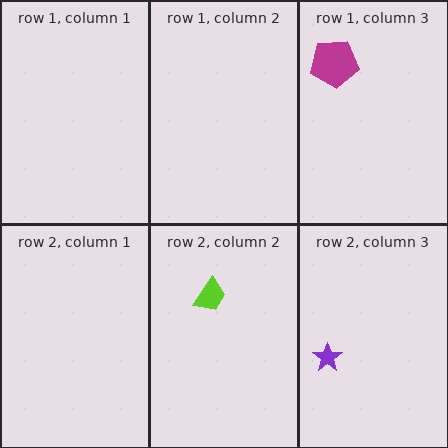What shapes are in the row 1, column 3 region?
The magenta pentagon.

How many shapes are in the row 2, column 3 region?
1.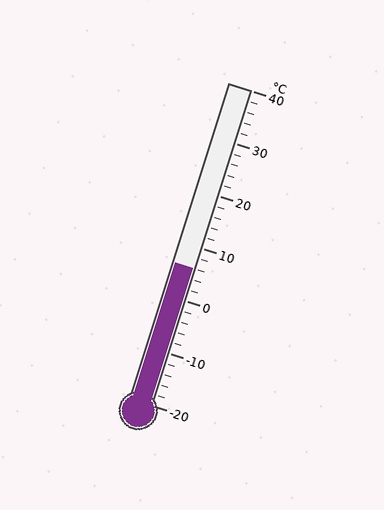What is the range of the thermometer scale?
The thermometer scale ranges from -20°C to 40°C.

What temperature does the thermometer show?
The thermometer shows approximately 6°C.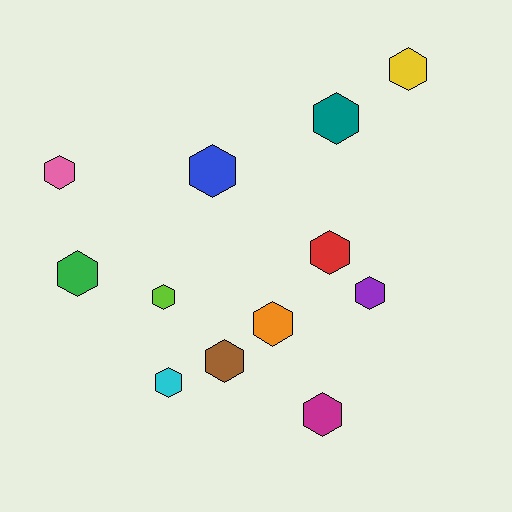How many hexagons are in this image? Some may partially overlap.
There are 12 hexagons.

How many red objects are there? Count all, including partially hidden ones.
There is 1 red object.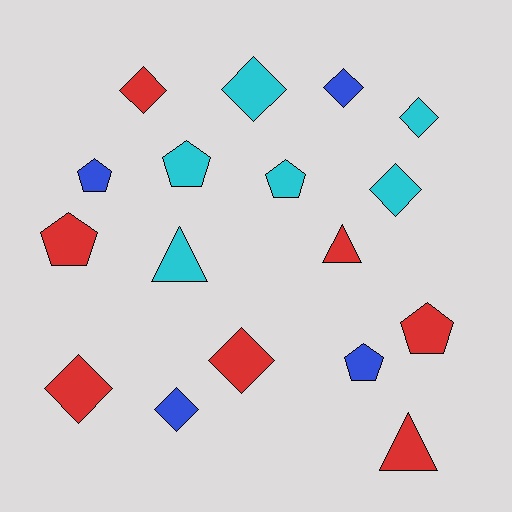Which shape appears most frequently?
Diamond, with 8 objects.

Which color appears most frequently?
Red, with 7 objects.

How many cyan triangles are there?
There is 1 cyan triangle.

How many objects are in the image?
There are 17 objects.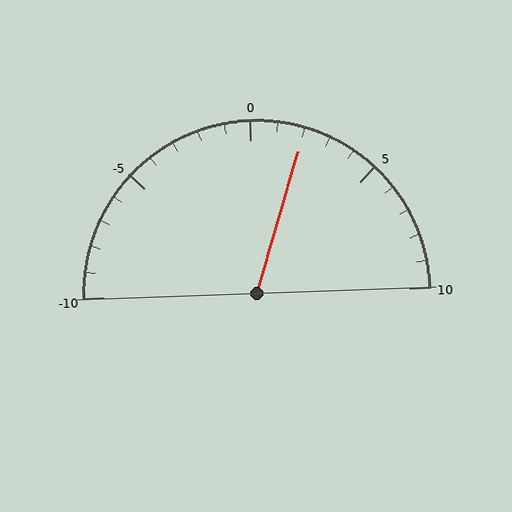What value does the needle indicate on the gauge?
The needle indicates approximately 2.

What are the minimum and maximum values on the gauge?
The gauge ranges from -10 to 10.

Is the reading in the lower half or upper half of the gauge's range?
The reading is in the upper half of the range (-10 to 10).